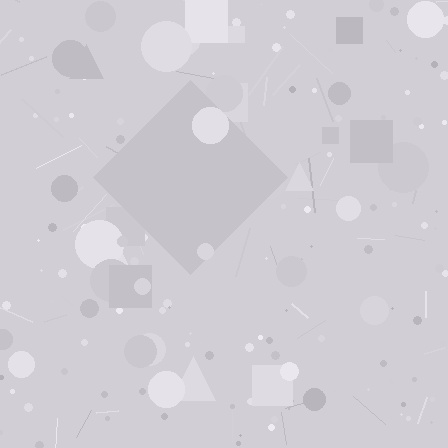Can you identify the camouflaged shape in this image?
The camouflaged shape is a diamond.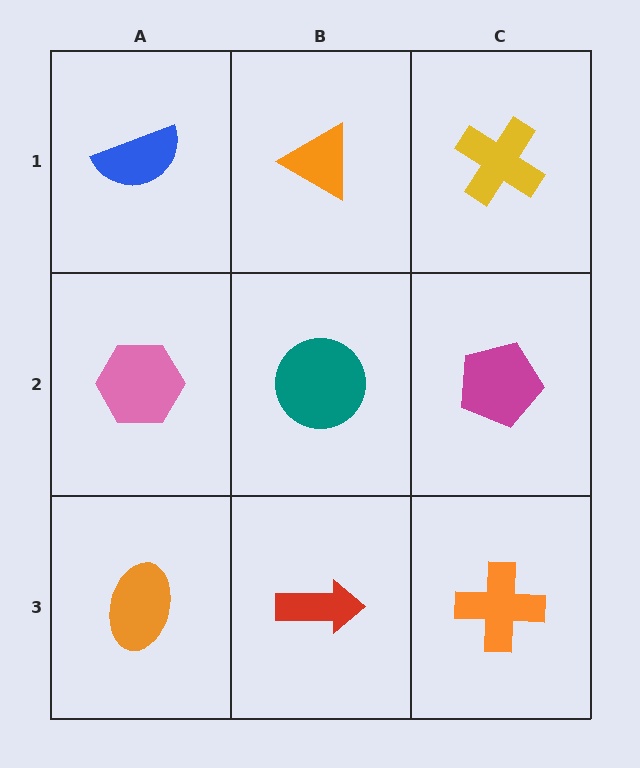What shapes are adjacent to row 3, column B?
A teal circle (row 2, column B), an orange ellipse (row 3, column A), an orange cross (row 3, column C).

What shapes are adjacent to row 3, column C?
A magenta pentagon (row 2, column C), a red arrow (row 3, column B).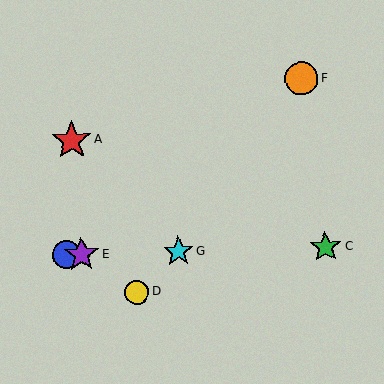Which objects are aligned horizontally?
Objects B, C, E, G are aligned horizontally.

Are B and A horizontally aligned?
No, B is at y≈255 and A is at y≈140.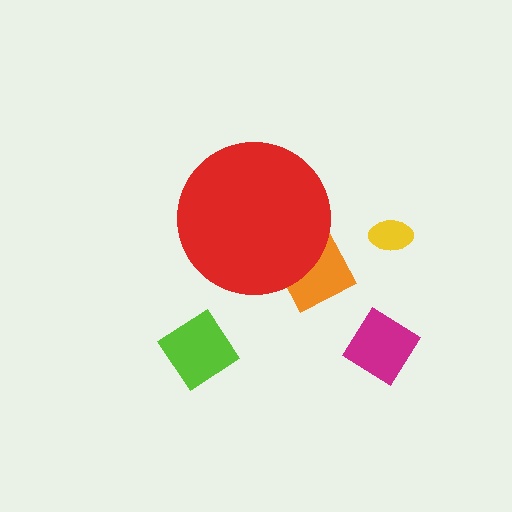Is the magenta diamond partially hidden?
No, the magenta diamond is fully visible.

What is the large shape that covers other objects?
A red circle.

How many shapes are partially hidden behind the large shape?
1 shape is partially hidden.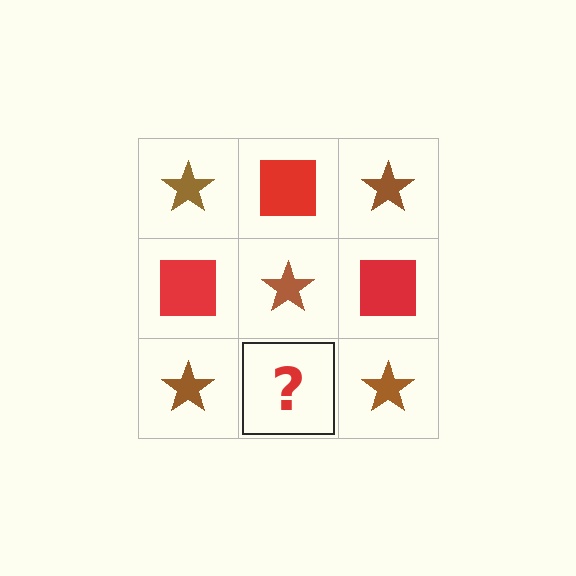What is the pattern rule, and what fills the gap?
The rule is that it alternates brown star and red square in a checkerboard pattern. The gap should be filled with a red square.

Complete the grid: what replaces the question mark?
The question mark should be replaced with a red square.